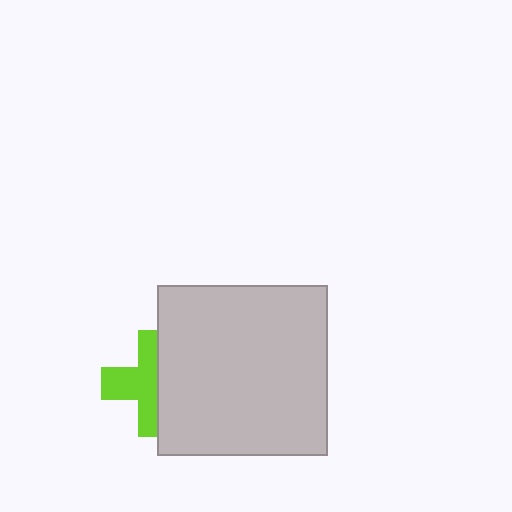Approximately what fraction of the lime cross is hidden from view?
Roughly 43% of the lime cross is hidden behind the light gray square.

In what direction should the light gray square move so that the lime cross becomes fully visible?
The light gray square should move right. That is the shortest direction to clear the overlap and leave the lime cross fully visible.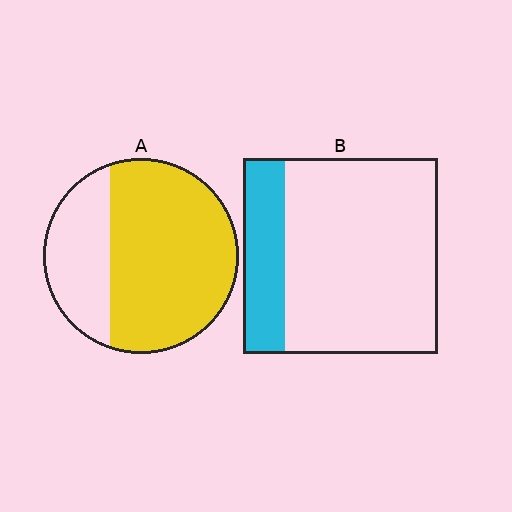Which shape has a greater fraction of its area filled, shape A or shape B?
Shape A.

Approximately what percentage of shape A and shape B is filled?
A is approximately 70% and B is approximately 20%.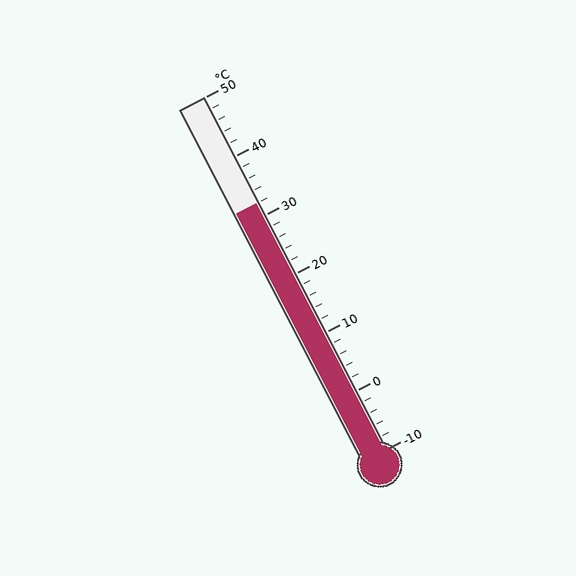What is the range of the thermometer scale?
The thermometer scale ranges from -10°C to 50°C.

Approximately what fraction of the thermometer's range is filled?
The thermometer is filled to approximately 70% of its range.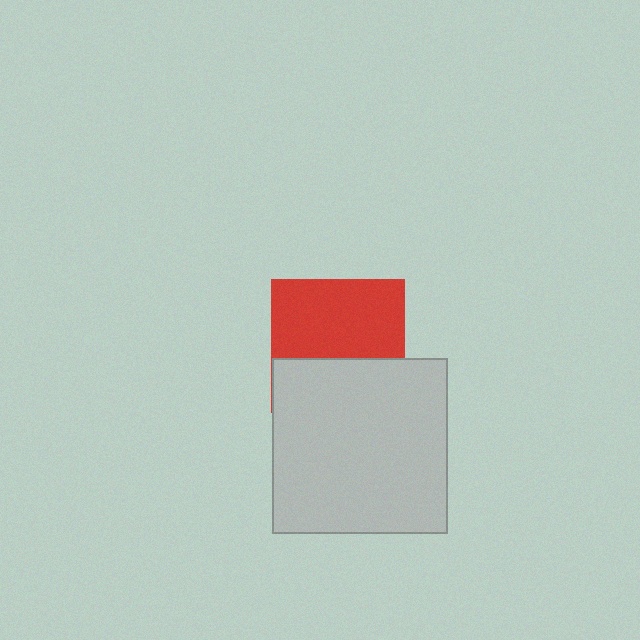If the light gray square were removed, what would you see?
You would see the complete red square.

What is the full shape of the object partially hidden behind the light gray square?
The partially hidden object is a red square.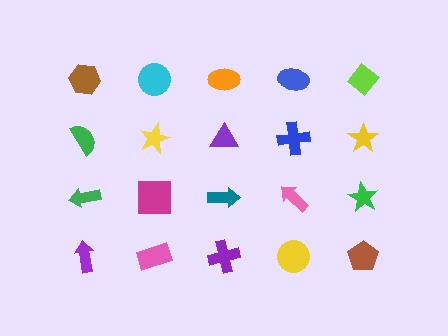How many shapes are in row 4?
5 shapes.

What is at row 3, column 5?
A green star.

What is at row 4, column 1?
A purple arrow.